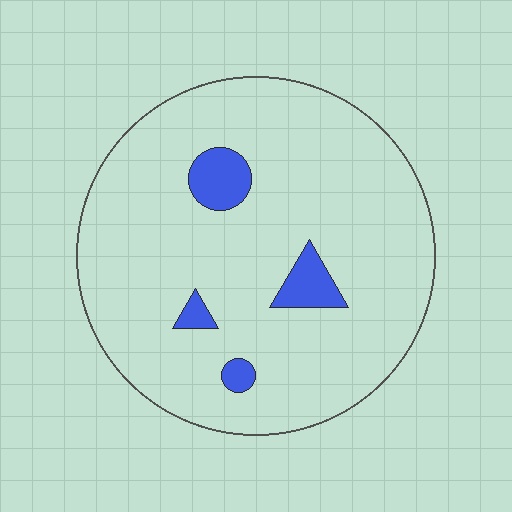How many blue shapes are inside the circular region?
4.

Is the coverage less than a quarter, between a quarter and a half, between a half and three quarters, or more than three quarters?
Less than a quarter.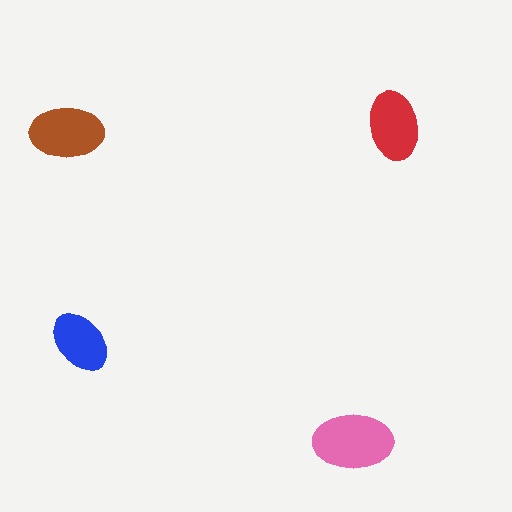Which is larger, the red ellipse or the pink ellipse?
The pink one.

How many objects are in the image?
There are 4 objects in the image.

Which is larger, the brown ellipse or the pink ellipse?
The pink one.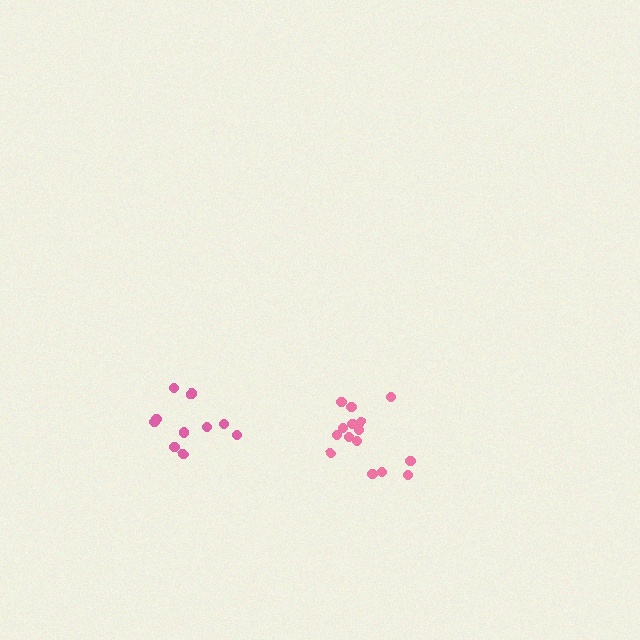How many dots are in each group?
Group 1: 15 dots, Group 2: 10 dots (25 total).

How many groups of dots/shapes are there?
There are 2 groups.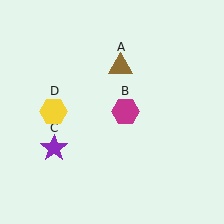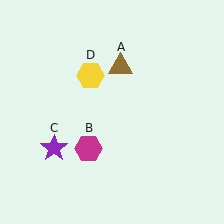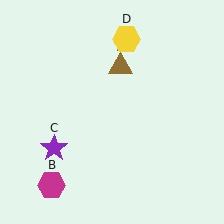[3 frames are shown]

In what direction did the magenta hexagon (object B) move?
The magenta hexagon (object B) moved down and to the left.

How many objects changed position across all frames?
2 objects changed position: magenta hexagon (object B), yellow hexagon (object D).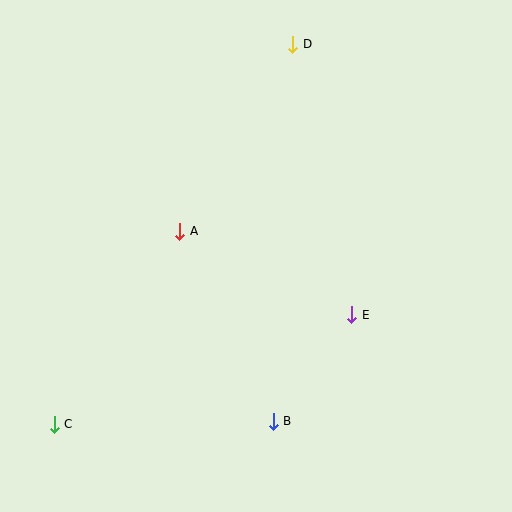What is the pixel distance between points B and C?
The distance between B and C is 219 pixels.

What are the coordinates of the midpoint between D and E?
The midpoint between D and E is at (322, 180).